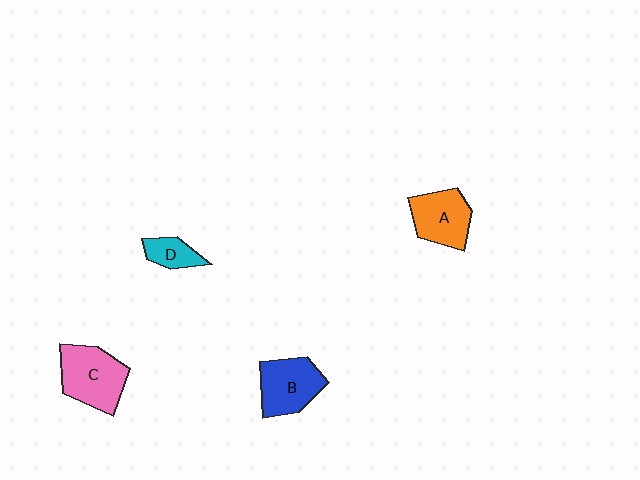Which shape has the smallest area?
Shape D (cyan).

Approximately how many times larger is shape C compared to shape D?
Approximately 2.4 times.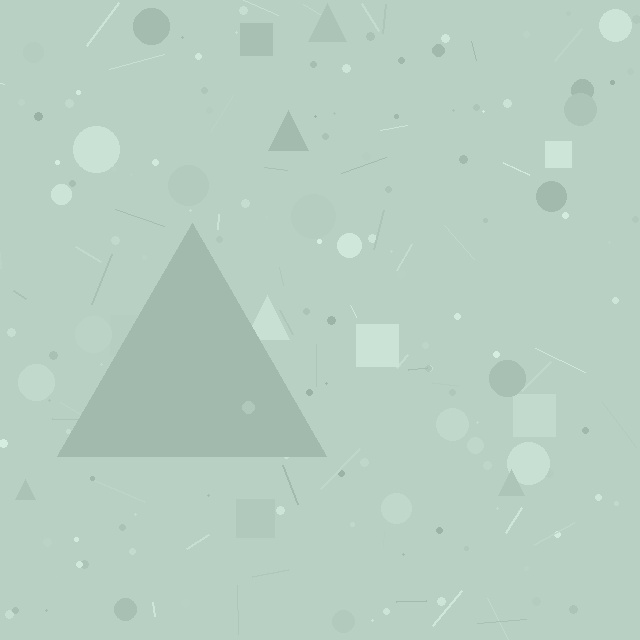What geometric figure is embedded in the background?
A triangle is embedded in the background.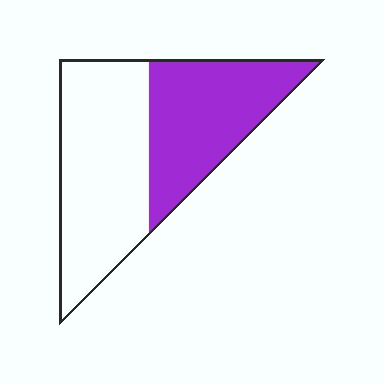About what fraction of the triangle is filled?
About two fifths (2/5).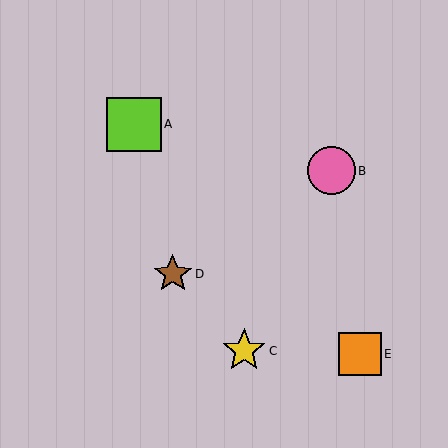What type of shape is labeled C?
Shape C is a yellow star.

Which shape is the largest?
The lime square (labeled A) is the largest.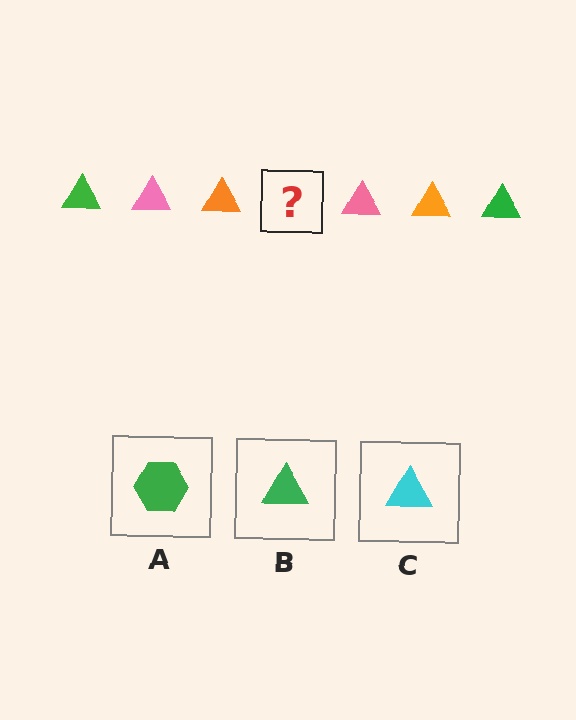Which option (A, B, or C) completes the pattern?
B.